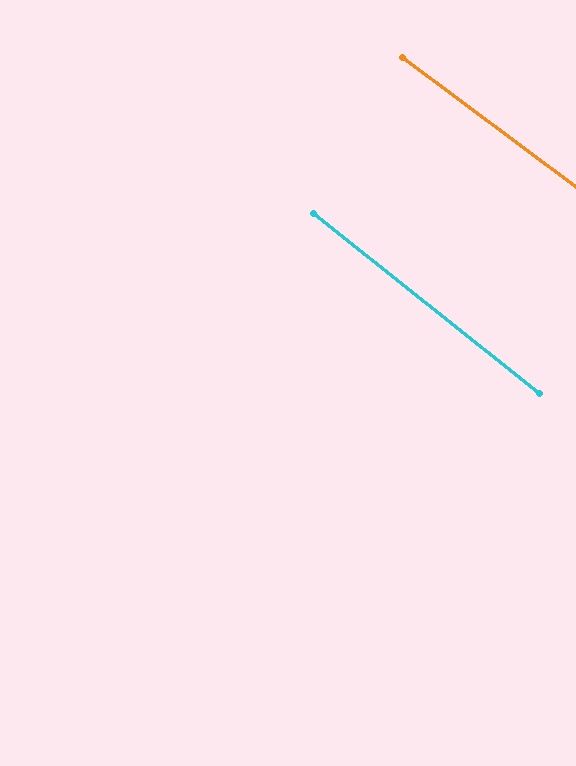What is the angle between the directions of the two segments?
Approximately 2 degrees.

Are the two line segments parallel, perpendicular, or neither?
Parallel — their directions differ by only 1.8°.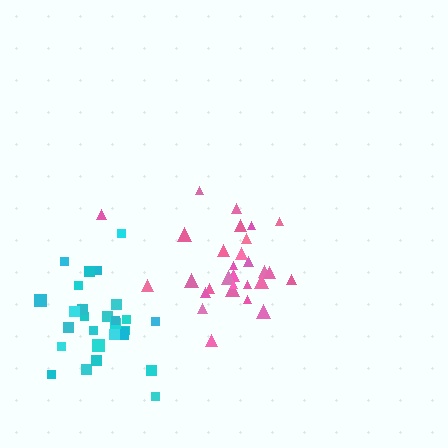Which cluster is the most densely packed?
Cyan.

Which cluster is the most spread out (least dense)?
Pink.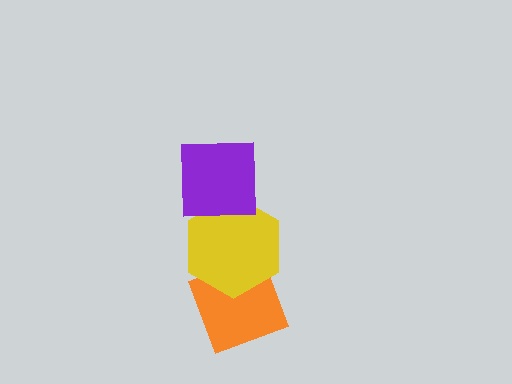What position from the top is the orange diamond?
The orange diamond is 3rd from the top.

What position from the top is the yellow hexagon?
The yellow hexagon is 2nd from the top.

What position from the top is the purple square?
The purple square is 1st from the top.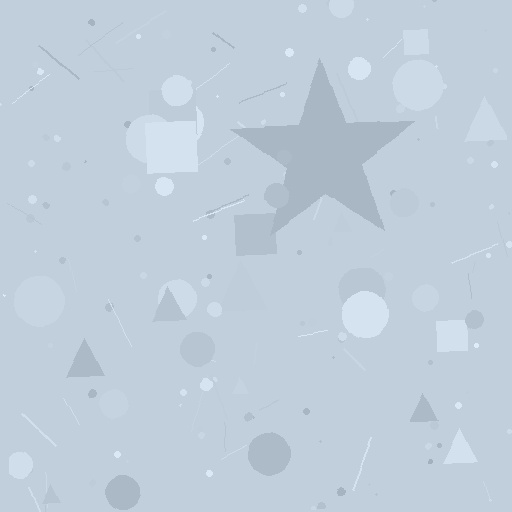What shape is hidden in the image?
A star is hidden in the image.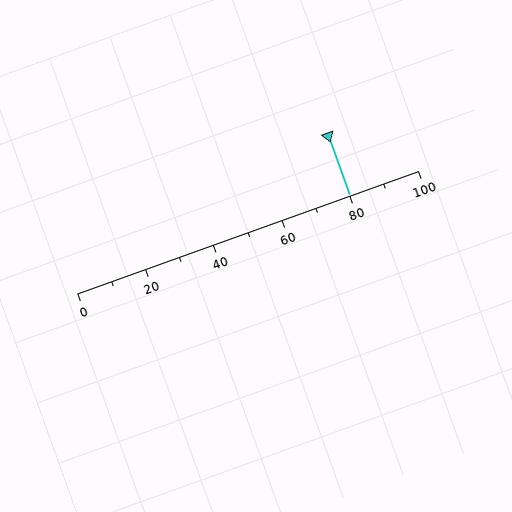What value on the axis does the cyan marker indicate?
The marker indicates approximately 80.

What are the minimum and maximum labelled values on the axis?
The axis runs from 0 to 100.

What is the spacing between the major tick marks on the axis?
The major ticks are spaced 20 apart.